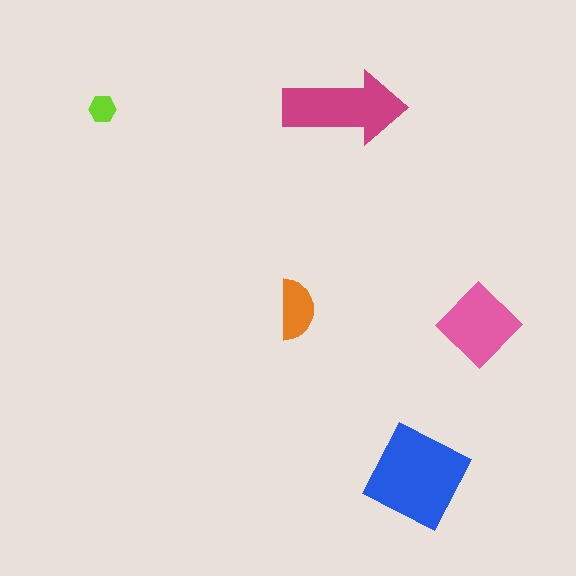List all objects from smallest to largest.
The lime hexagon, the orange semicircle, the pink diamond, the magenta arrow, the blue diamond.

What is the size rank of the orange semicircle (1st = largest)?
4th.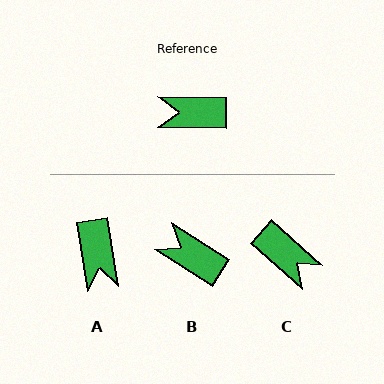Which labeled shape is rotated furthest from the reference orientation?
C, about 139 degrees away.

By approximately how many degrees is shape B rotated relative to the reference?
Approximately 31 degrees clockwise.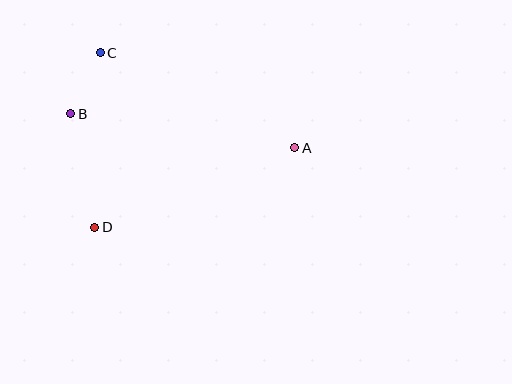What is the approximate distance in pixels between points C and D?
The distance between C and D is approximately 175 pixels.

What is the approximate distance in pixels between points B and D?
The distance between B and D is approximately 116 pixels.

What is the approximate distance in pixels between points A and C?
The distance between A and C is approximately 217 pixels.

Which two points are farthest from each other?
Points A and B are farthest from each other.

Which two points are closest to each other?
Points B and C are closest to each other.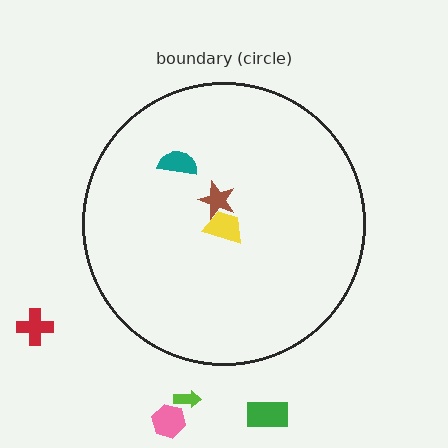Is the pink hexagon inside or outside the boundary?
Outside.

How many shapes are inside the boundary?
3 inside, 4 outside.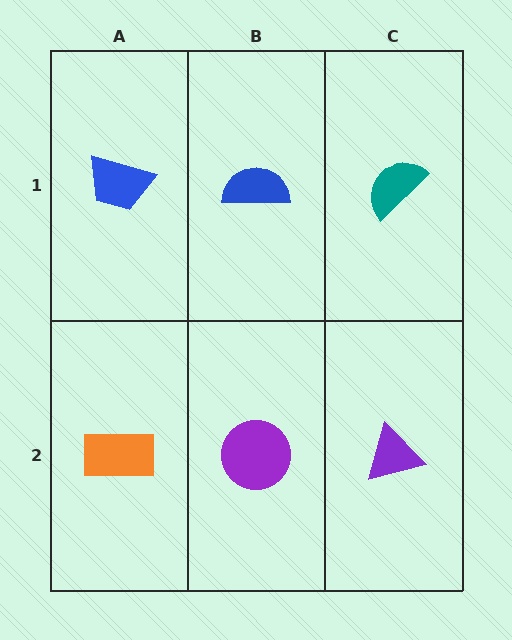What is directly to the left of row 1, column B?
A blue trapezoid.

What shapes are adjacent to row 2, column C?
A teal semicircle (row 1, column C), a purple circle (row 2, column B).